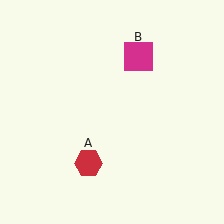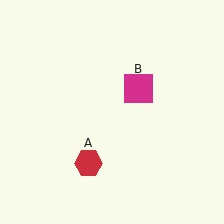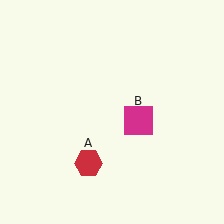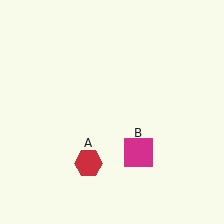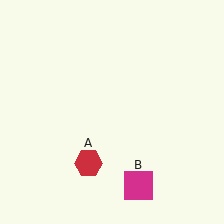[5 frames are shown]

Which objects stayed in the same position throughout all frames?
Red hexagon (object A) remained stationary.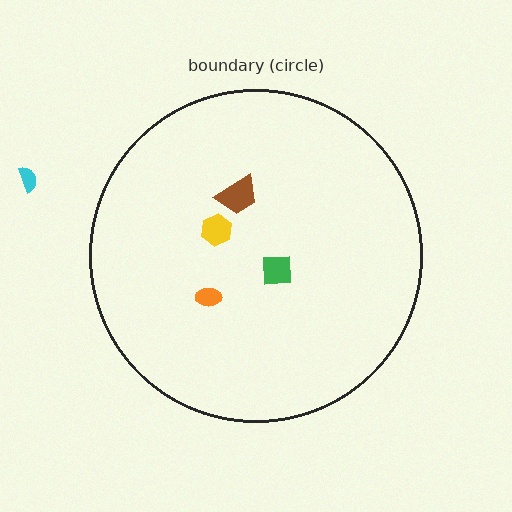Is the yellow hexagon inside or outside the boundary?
Inside.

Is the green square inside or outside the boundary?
Inside.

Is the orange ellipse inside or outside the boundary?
Inside.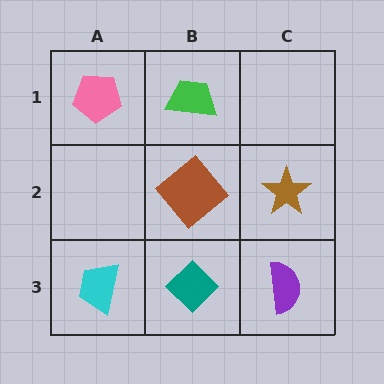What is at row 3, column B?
A teal diamond.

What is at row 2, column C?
A brown star.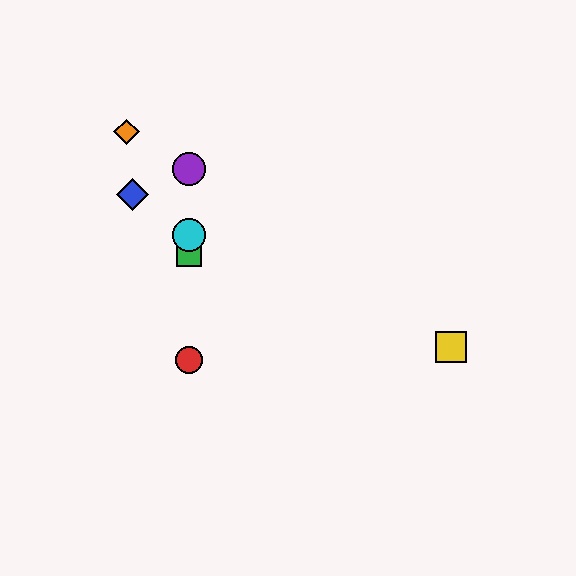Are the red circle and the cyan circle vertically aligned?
Yes, both are at x≈189.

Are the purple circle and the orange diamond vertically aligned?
No, the purple circle is at x≈189 and the orange diamond is at x≈127.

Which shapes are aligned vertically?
The red circle, the green square, the purple circle, the cyan circle are aligned vertically.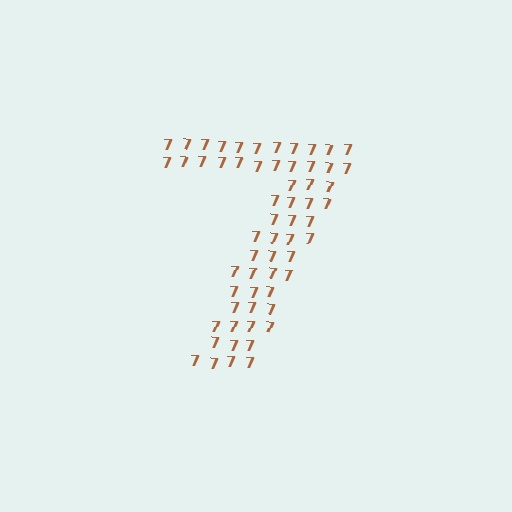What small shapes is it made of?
It is made of small digit 7's.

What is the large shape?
The large shape is the digit 7.